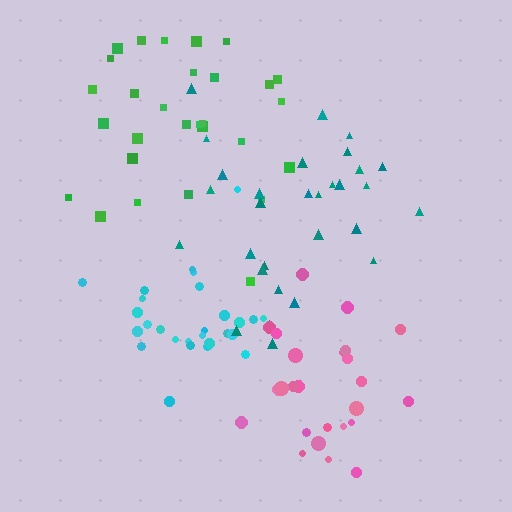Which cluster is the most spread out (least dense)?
Green.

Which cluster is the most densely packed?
Cyan.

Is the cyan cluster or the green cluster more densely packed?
Cyan.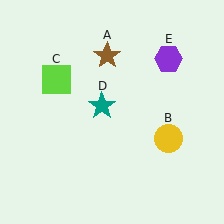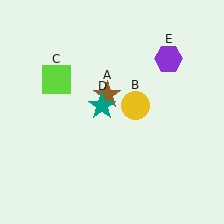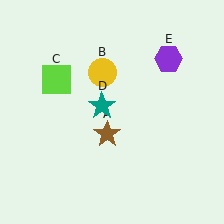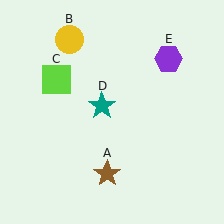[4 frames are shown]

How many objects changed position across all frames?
2 objects changed position: brown star (object A), yellow circle (object B).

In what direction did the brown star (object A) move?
The brown star (object A) moved down.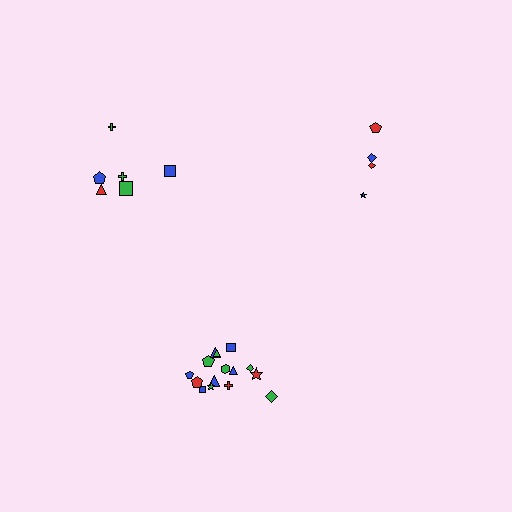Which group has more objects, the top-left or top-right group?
The top-left group.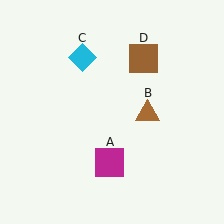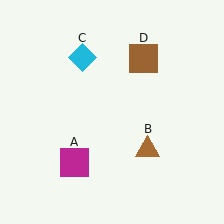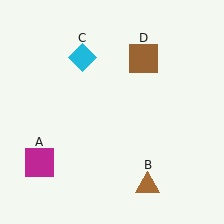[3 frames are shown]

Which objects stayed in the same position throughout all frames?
Cyan diamond (object C) and brown square (object D) remained stationary.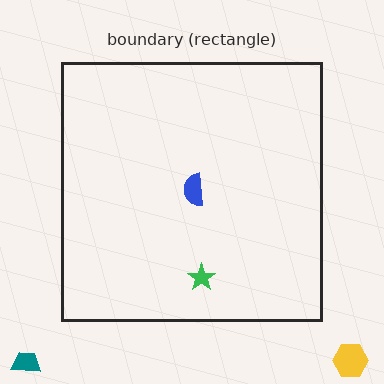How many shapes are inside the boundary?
2 inside, 2 outside.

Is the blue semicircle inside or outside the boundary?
Inside.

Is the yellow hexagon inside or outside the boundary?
Outside.